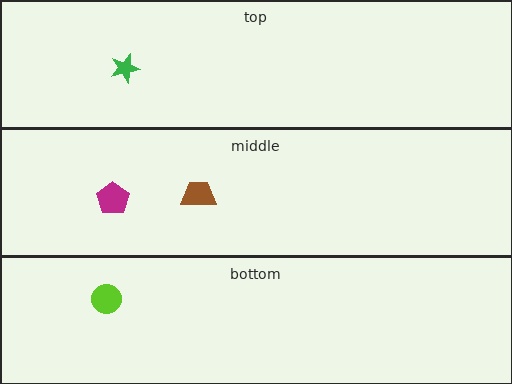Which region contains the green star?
The top region.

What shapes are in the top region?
The green star.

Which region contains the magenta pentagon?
The middle region.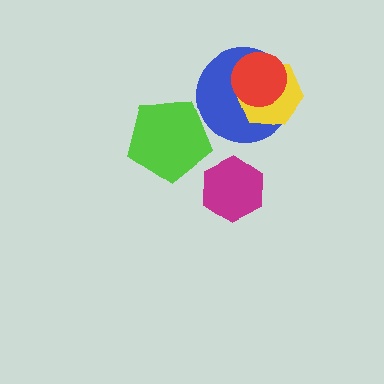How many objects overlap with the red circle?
2 objects overlap with the red circle.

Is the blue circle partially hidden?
Yes, it is partially covered by another shape.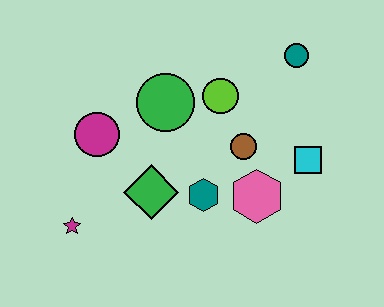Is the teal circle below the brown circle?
No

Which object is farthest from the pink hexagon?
The magenta star is farthest from the pink hexagon.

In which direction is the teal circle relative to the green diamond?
The teal circle is to the right of the green diamond.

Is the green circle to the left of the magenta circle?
No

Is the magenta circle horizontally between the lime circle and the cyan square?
No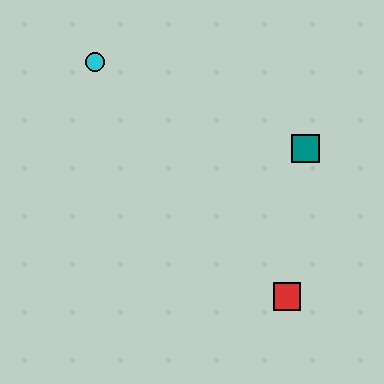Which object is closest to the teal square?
The red square is closest to the teal square.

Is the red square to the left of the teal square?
Yes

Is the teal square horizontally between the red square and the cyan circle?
No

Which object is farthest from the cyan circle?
The red square is farthest from the cyan circle.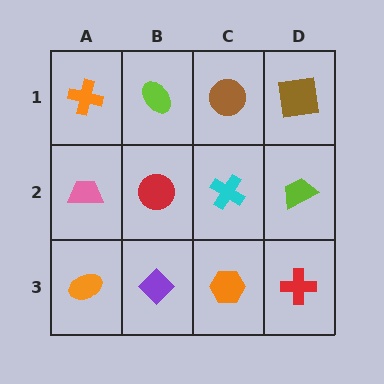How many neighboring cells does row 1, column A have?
2.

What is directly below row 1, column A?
A pink trapezoid.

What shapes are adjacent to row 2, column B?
A lime ellipse (row 1, column B), a purple diamond (row 3, column B), a pink trapezoid (row 2, column A), a cyan cross (row 2, column C).